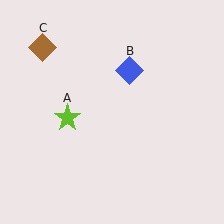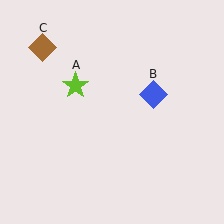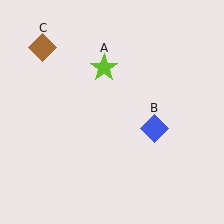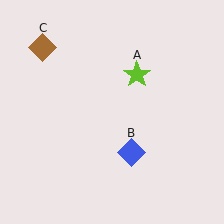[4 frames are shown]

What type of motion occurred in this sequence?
The lime star (object A), blue diamond (object B) rotated clockwise around the center of the scene.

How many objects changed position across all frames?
2 objects changed position: lime star (object A), blue diamond (object B).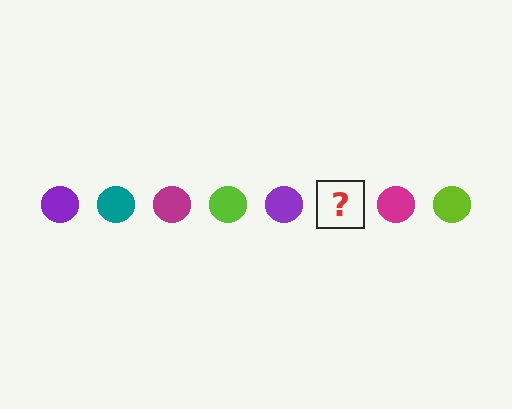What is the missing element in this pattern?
The missing element is a teal circle.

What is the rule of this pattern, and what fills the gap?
The rule is that the pattern cycles through purple, teal, magenta, lime circles. The gap should be filled with a teal circle.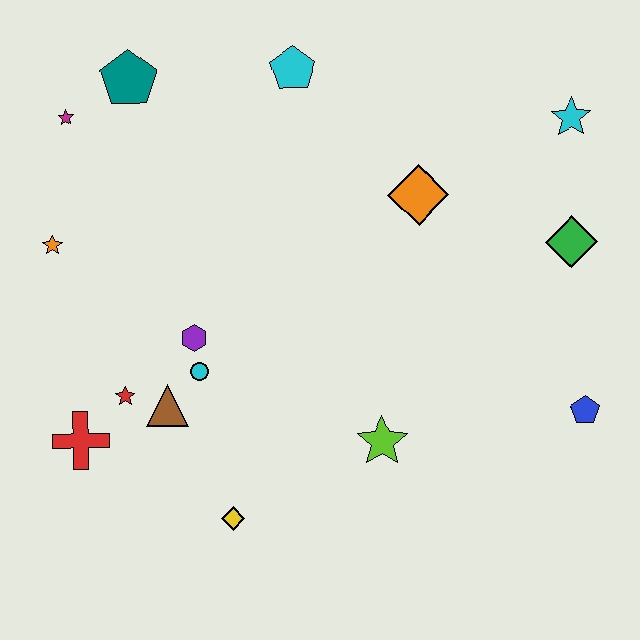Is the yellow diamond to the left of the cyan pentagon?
Yes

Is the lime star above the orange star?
No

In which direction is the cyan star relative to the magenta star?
The cyan star is to the right of the magenta star.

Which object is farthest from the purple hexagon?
The cyan star is farthest from the purple hexagon.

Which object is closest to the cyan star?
The green diamond is closest to the cyan star.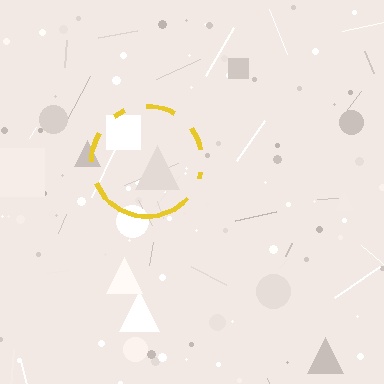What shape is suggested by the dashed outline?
The dashed outline suggests a circle.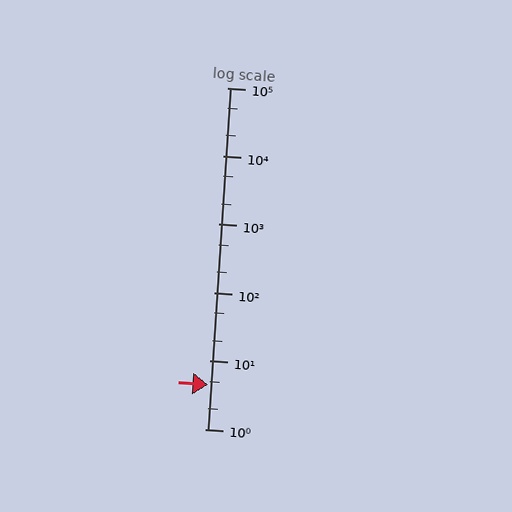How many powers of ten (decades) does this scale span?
The scale spans 5 decades, from 1 to 100000.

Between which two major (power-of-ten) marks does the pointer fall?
The pointer is between 1 and 10.